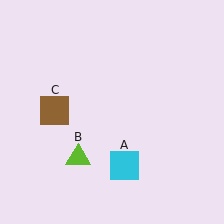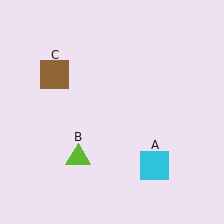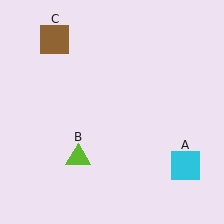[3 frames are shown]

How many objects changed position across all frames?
2 objects changed position: cyan square (object A), brown square (object C).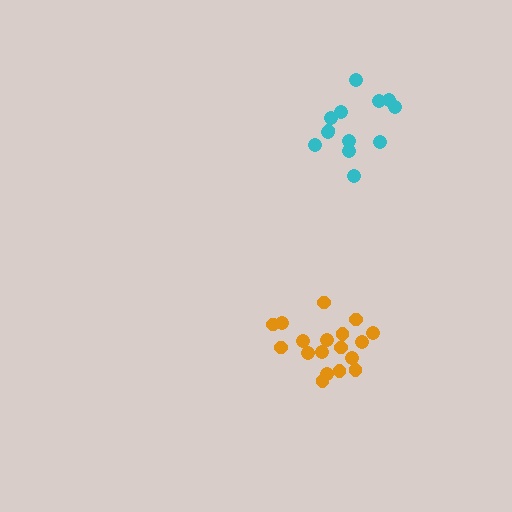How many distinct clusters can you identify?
There are 2 distinct clusters.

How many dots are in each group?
Group 1: 18 dots, Group 2: 13 dots (31 total).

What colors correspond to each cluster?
The clusters are colored: orange, cyan.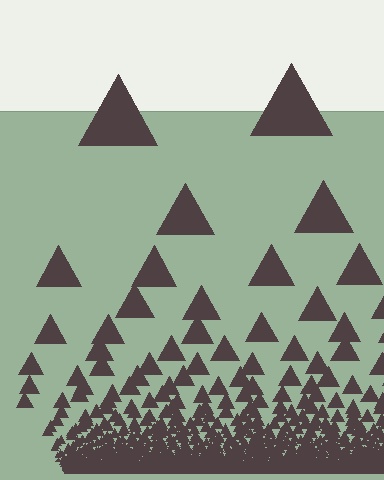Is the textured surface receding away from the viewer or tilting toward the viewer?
The surface appears to tilt toward the viewer. Texture elements get larger and sparser toward the top.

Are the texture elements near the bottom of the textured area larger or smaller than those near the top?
Smaller. The gradient is inverted — elements near the bottom are smaller and denser.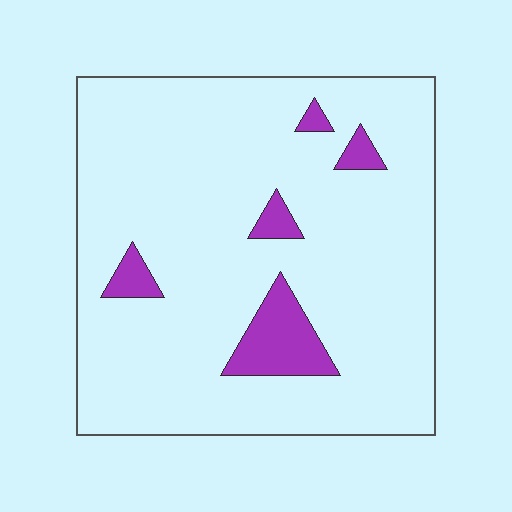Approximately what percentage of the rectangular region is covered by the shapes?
Approximately 10%.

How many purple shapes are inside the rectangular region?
5.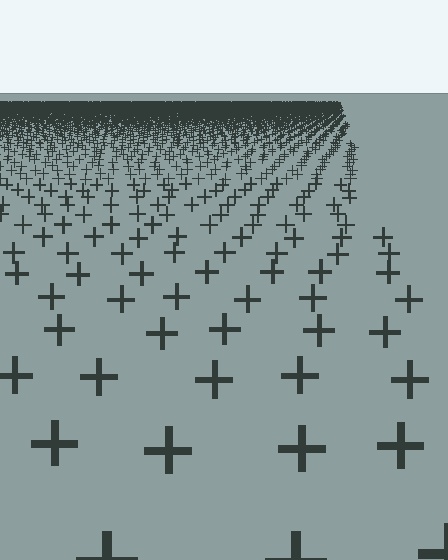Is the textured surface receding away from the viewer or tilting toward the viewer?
The surface is receding away from the viewer. Texture elements get smaller and denser toward the top.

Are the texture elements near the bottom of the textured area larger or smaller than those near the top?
Larger. Near the bottom, elements are closer to the viewer and appear at a bigger on-screen size.